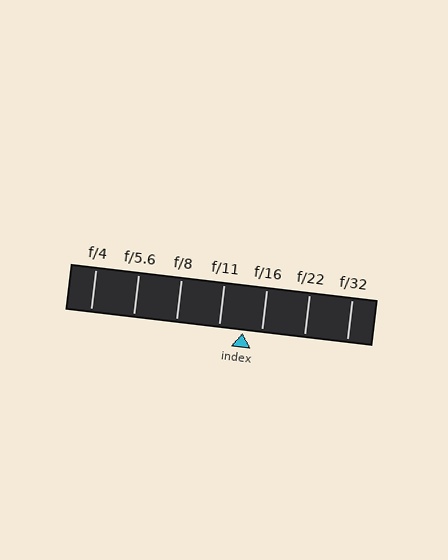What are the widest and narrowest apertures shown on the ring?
The widest aperture shown is f/4 and the narrowest is f/32.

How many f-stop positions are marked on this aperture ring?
There are 7 f-stop positions marked.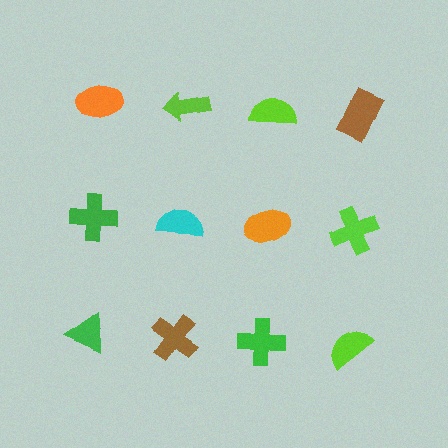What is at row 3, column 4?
A lime semicircle.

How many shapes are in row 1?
4 shapes.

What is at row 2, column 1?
A green cross.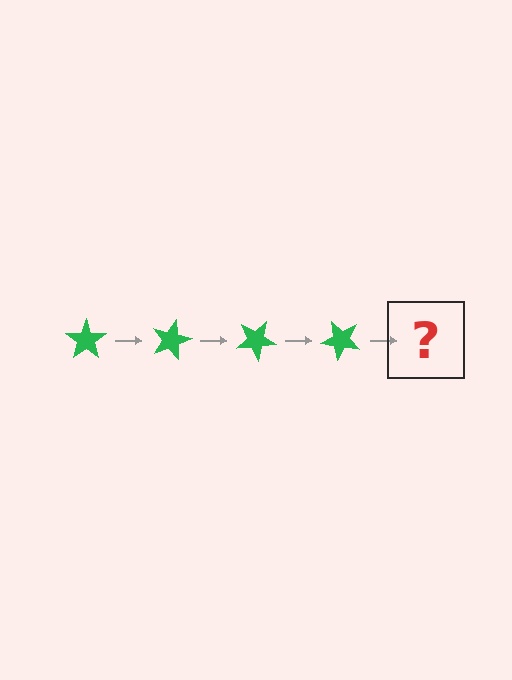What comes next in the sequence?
The next element should be a green star rotated 60 degrees.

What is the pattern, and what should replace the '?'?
The pattern is that the star rotates 15 degrees each step. The '?' should be a green star rotated 60 degrees.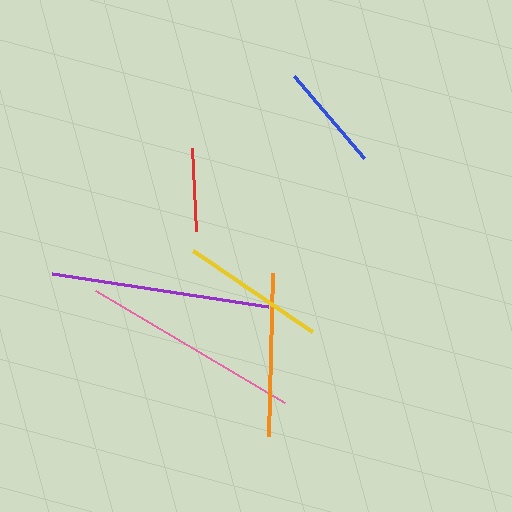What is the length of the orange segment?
The orange segment is approximately 163 pixels long.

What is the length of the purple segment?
The purple segment is approximately 218 pixels long.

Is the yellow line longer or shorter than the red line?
The yellow line is longer than the red line.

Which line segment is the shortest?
The red line is the shortest at approximately 83 pixels.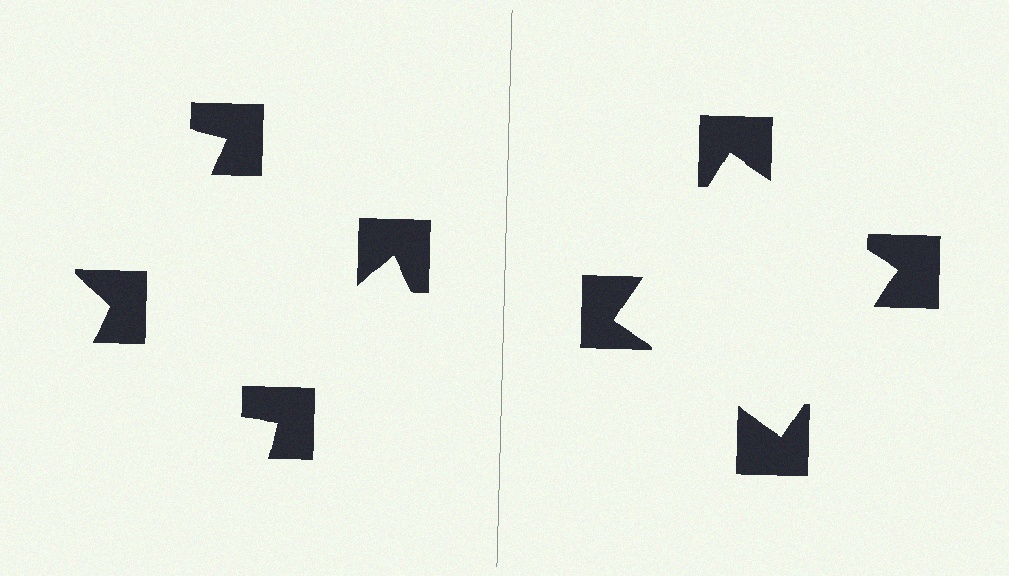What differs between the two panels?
The notched squares are positioned identically on both sides; only the wedge orientations differ. On the right they align to a square; on the left they are misaligned.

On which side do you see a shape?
An illusory square appears on the right side. On the left side the wedge cuts are rotated, so no coherent shape forms.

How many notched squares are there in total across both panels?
8 — 4 on each side.